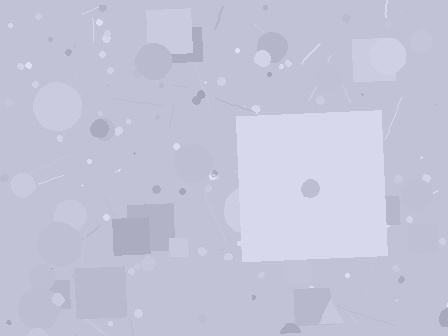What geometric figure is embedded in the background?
A square is embedded in the background.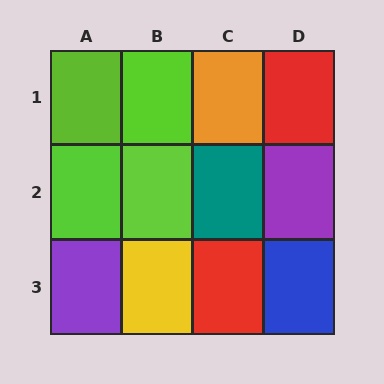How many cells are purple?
2 cells are purple.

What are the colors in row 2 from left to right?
Lime, lime, teal, purple.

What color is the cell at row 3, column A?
Purple.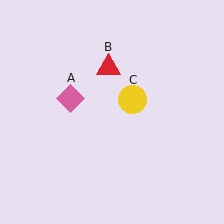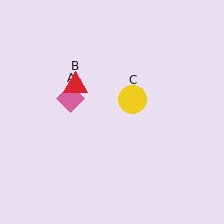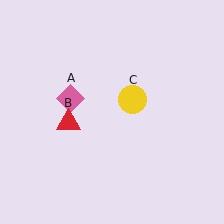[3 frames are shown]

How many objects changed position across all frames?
1 object changed position: red triangle (object B).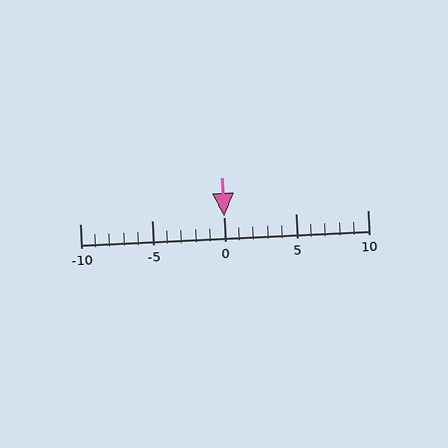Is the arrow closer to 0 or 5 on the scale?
The arrow is closer to 0.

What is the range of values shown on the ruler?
The ruler shows values from -10 to 10.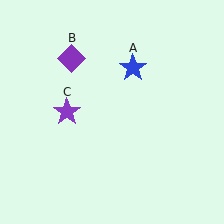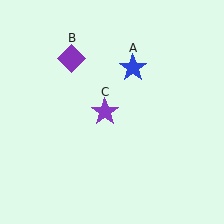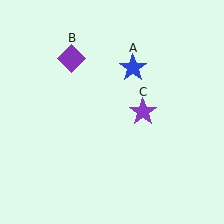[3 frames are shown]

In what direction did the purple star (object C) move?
The purple star (object C) moved right.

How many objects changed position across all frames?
1 object changed position: purple star (object C).